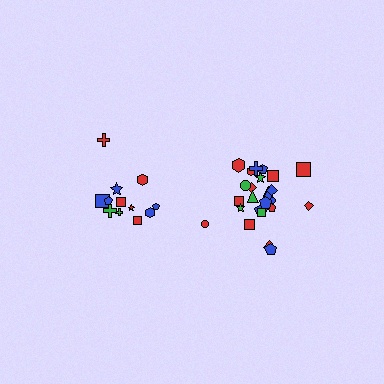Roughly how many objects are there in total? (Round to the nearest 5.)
Roughly 35 objects in total.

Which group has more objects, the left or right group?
The right group.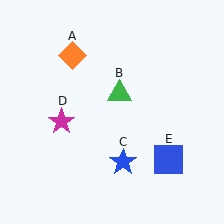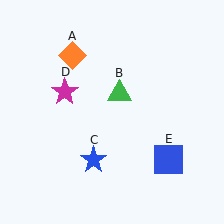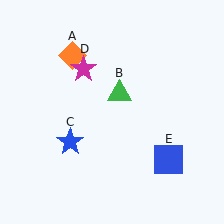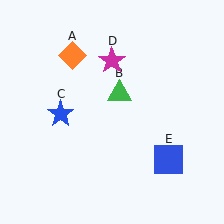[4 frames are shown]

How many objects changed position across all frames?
2 objects changed position: blue star (object C), magenta star (object D).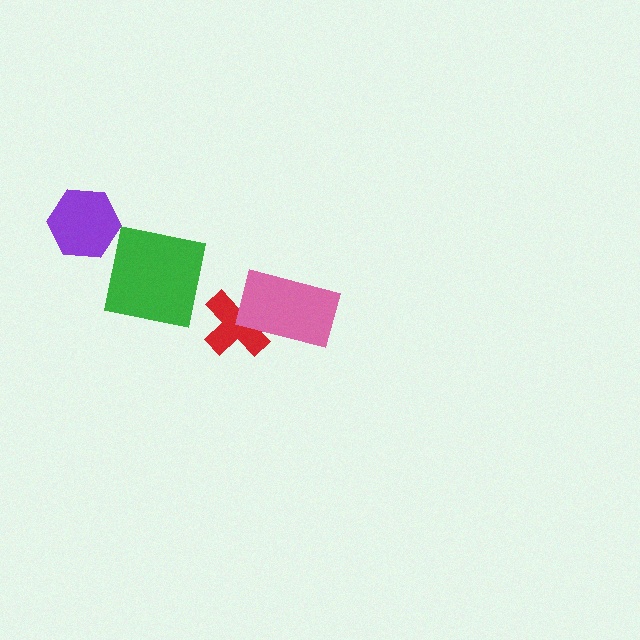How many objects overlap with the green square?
0 objects overlap with the green square.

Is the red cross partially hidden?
Yes, it is partially covered by another shape.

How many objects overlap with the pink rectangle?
1 object overlaps with the pink rectangle.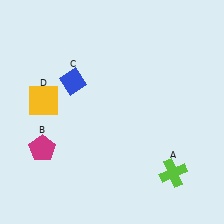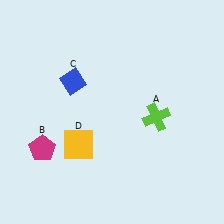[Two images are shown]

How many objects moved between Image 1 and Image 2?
2 objects moved between the two images.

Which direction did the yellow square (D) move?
The yellow square (D) moved down.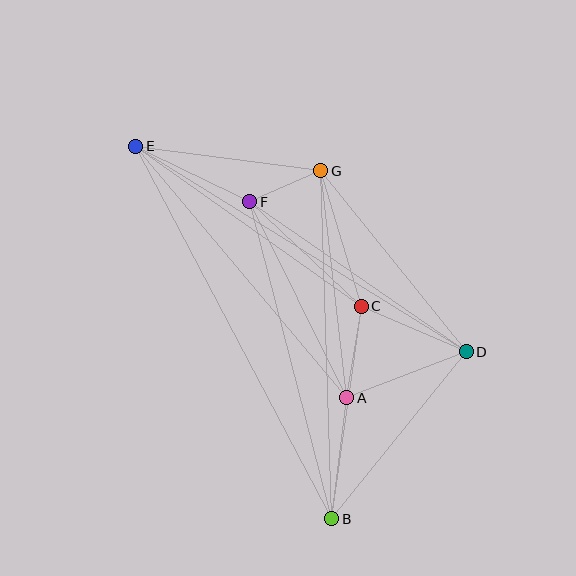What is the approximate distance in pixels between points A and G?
The distance between A and G is approximately 229 pixels.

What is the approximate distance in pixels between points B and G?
The distance between B and G is approximately 348 pixels.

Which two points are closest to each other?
Points F and G are closest to each other.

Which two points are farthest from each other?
Points B and E are farthest from each other.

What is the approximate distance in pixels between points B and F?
The distance between B and F is approximately 327 pixels.